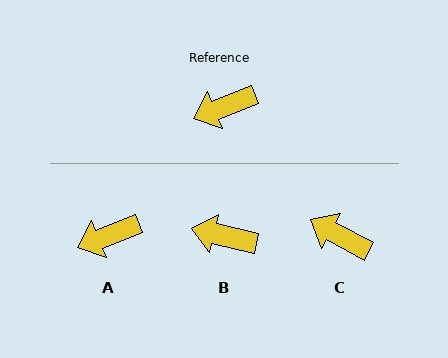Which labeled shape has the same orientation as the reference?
A.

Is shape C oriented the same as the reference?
No, it is off by about 50 degrees.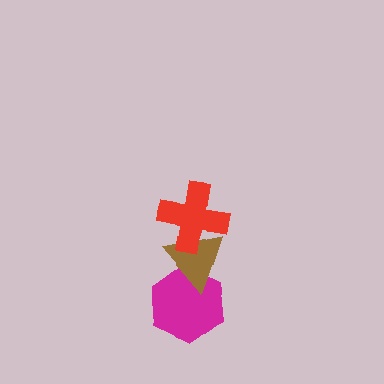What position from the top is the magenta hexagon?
The magenta hexagon is 3rd from the top.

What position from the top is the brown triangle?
The brown triangle is 2nd from the top.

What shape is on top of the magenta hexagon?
The brown triangle is on top of the magenta hexagon.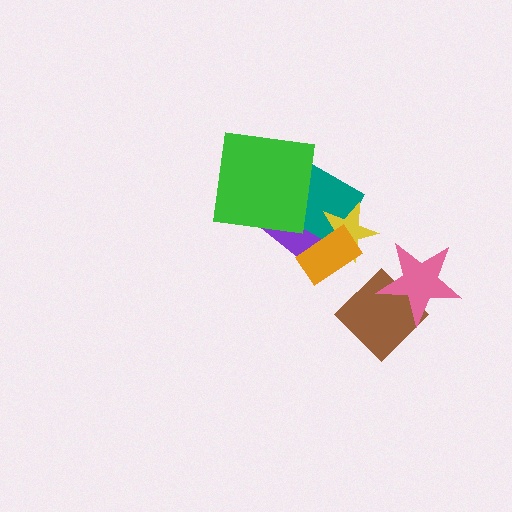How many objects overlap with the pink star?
1 object overlaps with the pink star.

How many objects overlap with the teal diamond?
4 objects overlap with the teal diamond.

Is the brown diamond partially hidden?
Yes, it is partially covered by another shape.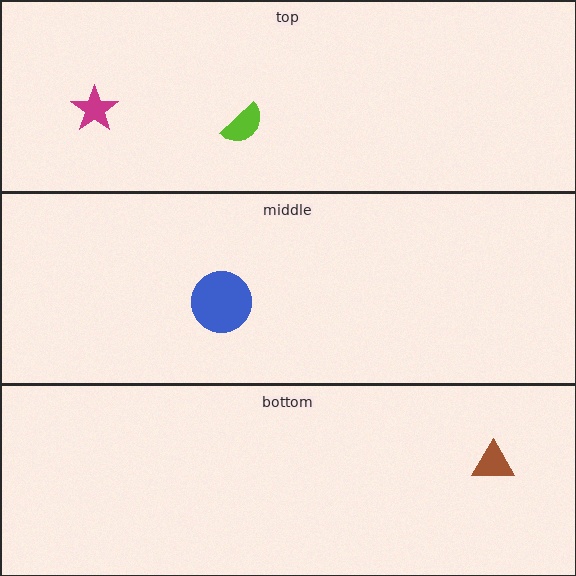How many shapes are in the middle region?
1.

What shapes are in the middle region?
The blue circle.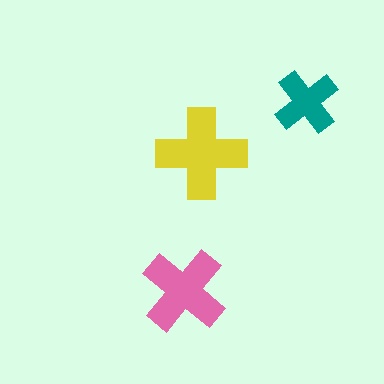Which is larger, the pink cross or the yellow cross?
The yellow one.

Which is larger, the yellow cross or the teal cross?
The yellow one.